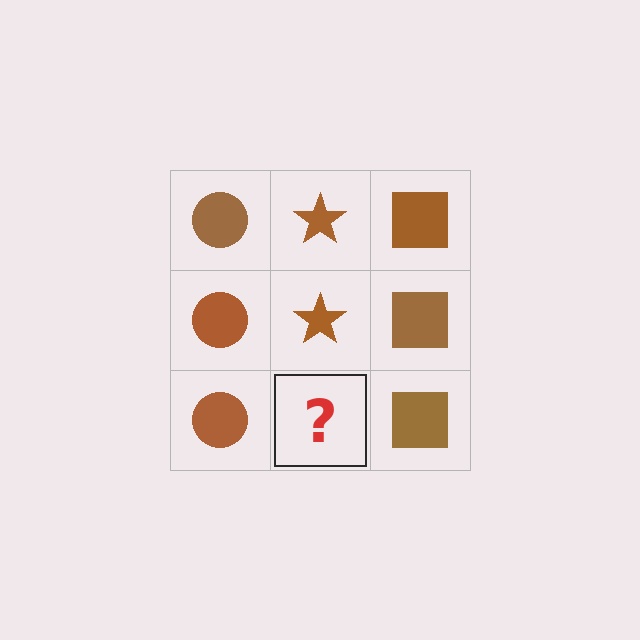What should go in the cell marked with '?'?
The missing cell should contain a brown star.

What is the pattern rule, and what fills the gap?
The rule is that each column has a consistent shape. The gap should be filled with a brown star.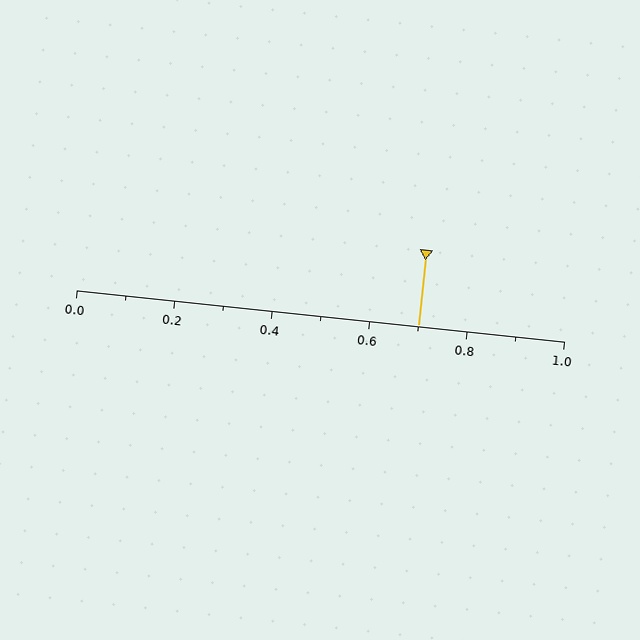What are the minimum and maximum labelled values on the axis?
The axis runs from 0.0 to 1.0.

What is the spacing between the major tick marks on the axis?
The major ticks are spaced 0.2 apart.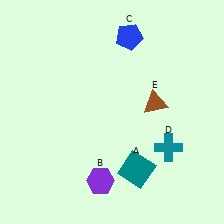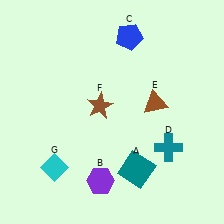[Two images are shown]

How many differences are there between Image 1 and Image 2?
There are 2 differences between the two images.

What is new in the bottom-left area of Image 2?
A cyan diamond (G) was added in the bottom-left area of Image 2.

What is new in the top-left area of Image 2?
A brown star (F) was added in the top-left area of Image 2.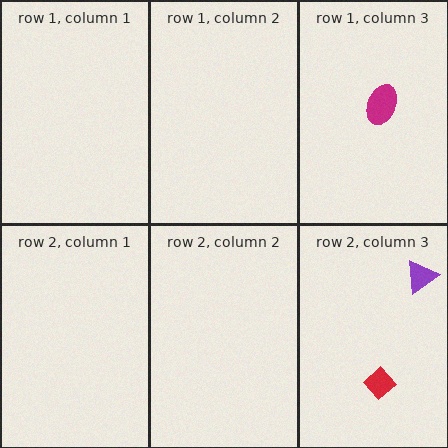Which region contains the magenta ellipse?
The row 1, column 3 region.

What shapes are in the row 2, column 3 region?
The red diamond, the purple triangle.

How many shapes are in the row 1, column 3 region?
1.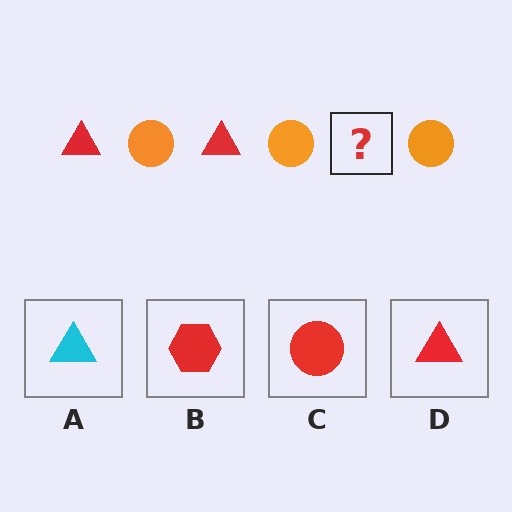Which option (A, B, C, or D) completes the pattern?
D.